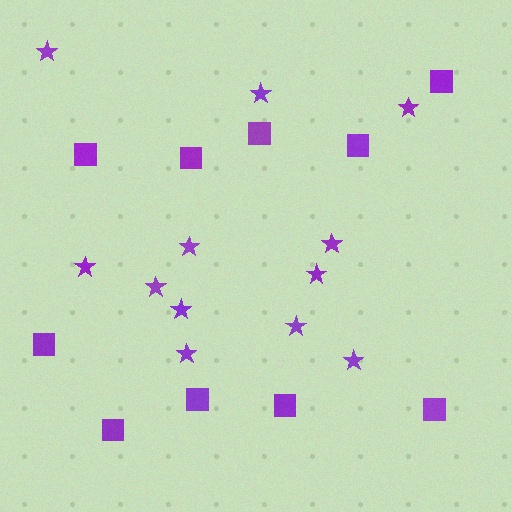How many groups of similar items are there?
There are 2 groups: one group of squares (10) and one group of stars (12).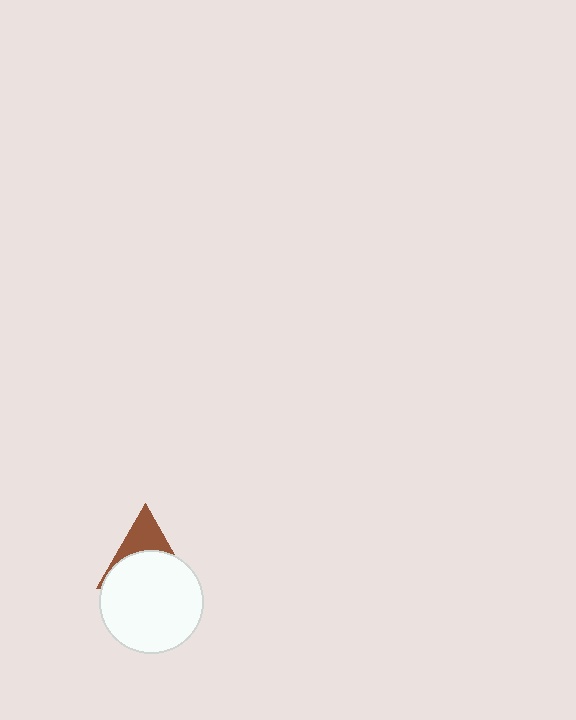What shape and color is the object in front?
The object in front is a white circle.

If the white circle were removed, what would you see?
You would see the complete brown triangle.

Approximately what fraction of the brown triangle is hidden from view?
Roughly 63% of the brown triangle is hidden behind the white circle.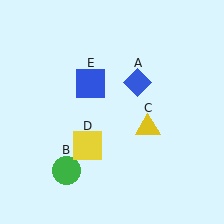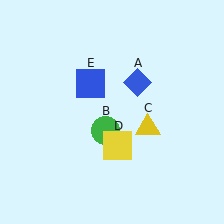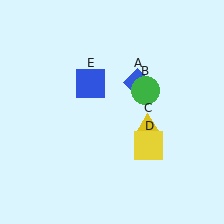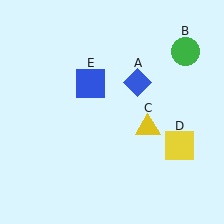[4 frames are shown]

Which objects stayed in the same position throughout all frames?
Blue diamond (object A) and yellow triangle (object C) and blue square (object E) remained stationary.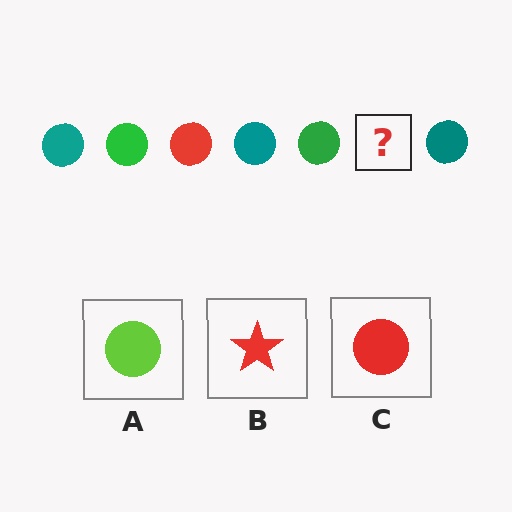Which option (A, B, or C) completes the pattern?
C.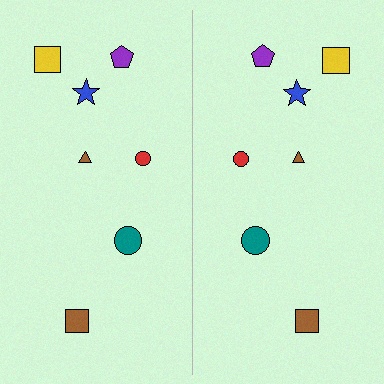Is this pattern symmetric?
Yes, this pattern has bilateral (reflection) symmetry.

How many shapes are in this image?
There are 14 shapes in this image.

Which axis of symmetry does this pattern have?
The pattern has a vertical axis of symmetry running through the center of the image.